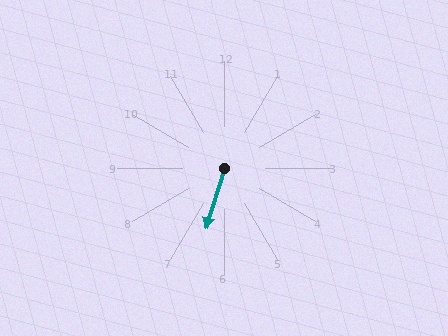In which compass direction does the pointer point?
South.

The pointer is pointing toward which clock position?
Roughly 7 o'clock.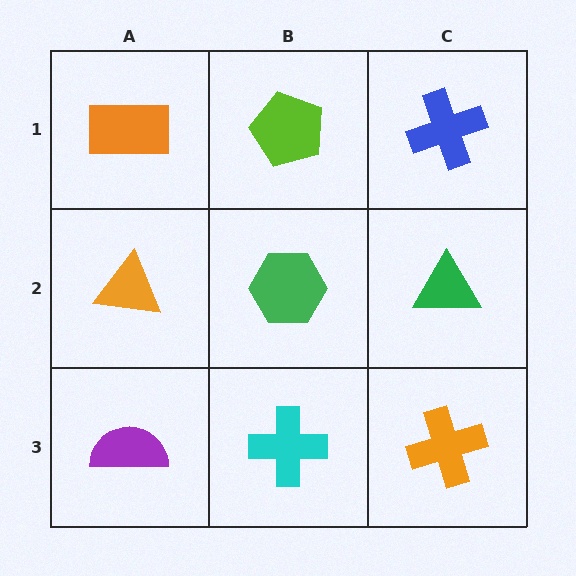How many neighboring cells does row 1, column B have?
3.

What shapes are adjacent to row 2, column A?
An orange rectangle (row 1, column A), a purple semicircle (row 3, column A), a green hexagon (row 2, column B).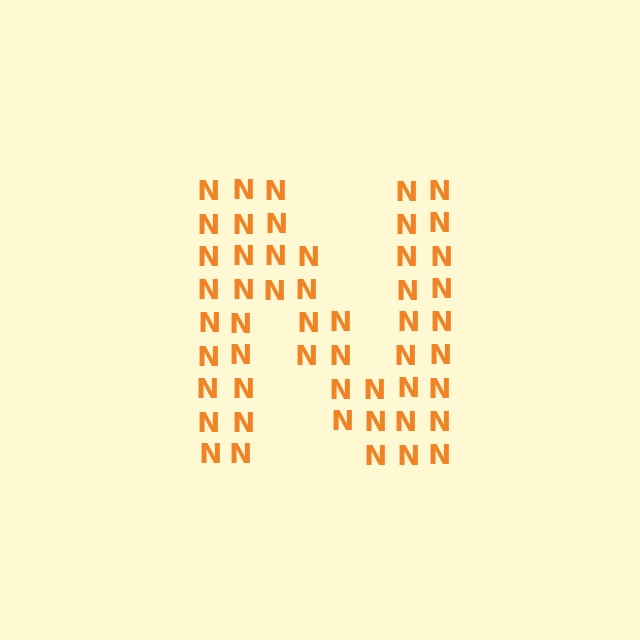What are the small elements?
The small elements are letter N's.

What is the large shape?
The large shape is the letter N.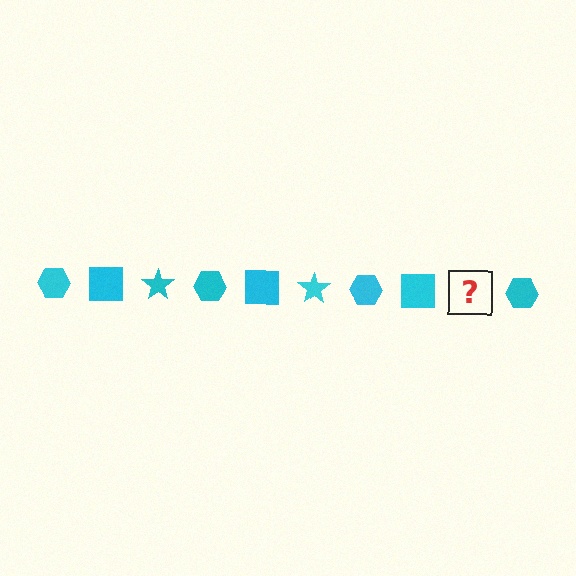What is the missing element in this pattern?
The missing element is a cyan star.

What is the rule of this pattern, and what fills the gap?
The rule is that the pattern cycles through hexagon, square, star shapes in cyan. The gap should be filled with a cyan star.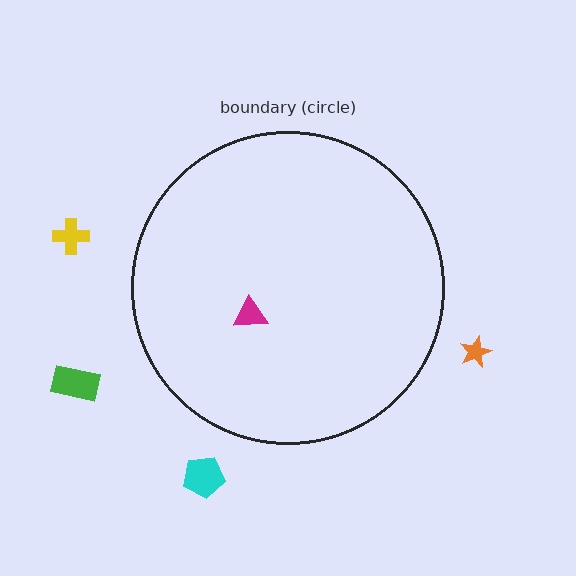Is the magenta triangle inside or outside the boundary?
Inside.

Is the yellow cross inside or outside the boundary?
Outside.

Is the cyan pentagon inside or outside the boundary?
Outside.